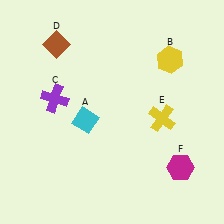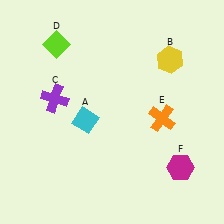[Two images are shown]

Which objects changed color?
D changed from brown to lime. E changed from yellow to orange.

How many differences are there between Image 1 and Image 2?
There are 2 differences between the two images.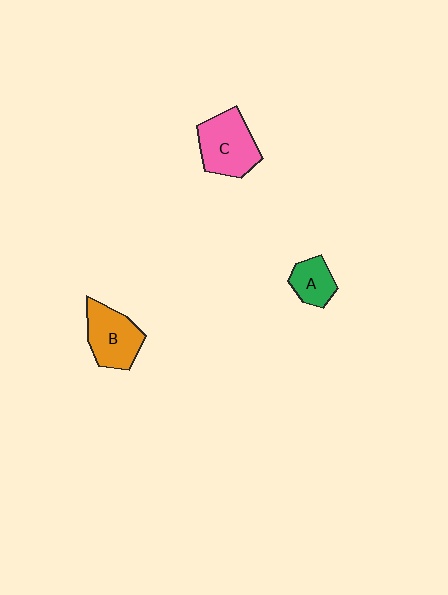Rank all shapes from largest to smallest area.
From largest to smallest: C (pink), B (orange), A (green).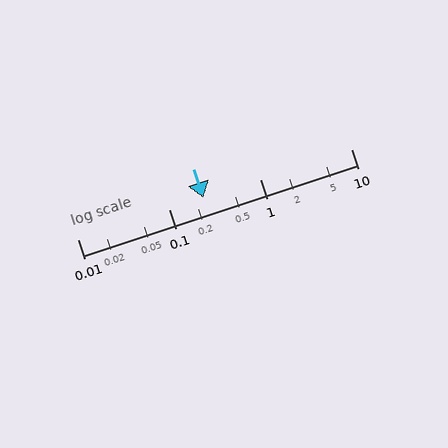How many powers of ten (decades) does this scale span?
The scale spans 3 decades, from 0.01 to 10.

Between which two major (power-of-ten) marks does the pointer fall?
The pointer is between 0.1 and 1.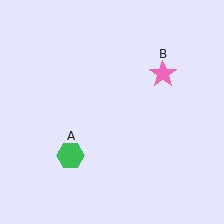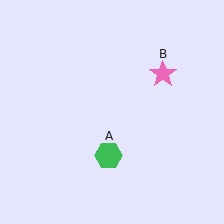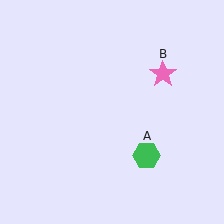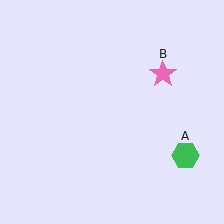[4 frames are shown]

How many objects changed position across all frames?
1 object changed position: green hexagon (object A).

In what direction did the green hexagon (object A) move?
The green hexagon (object A) moved right.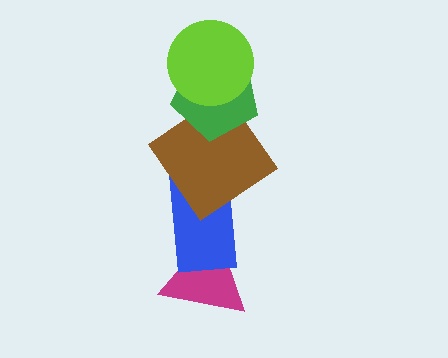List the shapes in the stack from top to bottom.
From top to bottom: the lime circle, the green pentagon, the brown diamond, the blue rectangle, the magenta triangle.